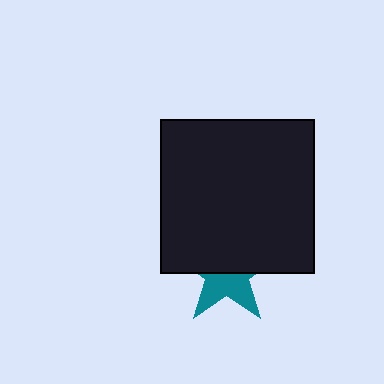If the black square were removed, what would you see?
You would see the complete teal star.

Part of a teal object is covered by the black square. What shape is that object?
It is a star.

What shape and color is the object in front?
The object in front is a black square.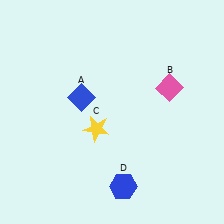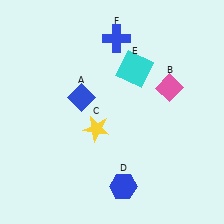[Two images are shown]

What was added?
A cyan square (E), a blue cross (F) were added in Image 2.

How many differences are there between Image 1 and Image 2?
There are 2 differences between the two images.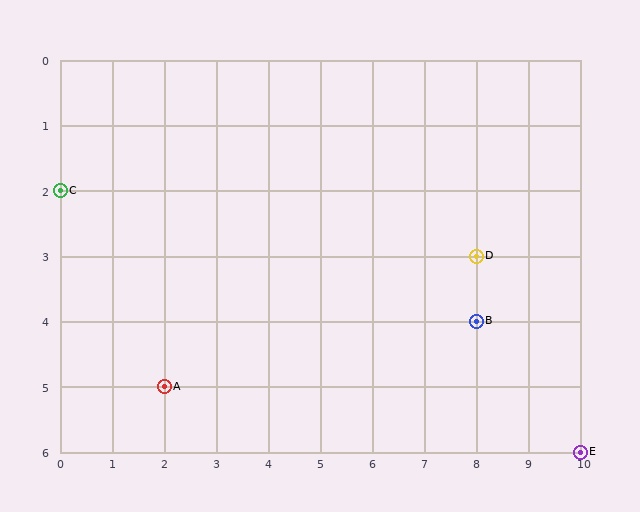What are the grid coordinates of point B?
Point B is at grid coordinates (8, 4).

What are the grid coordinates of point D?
Point D is at grid coordinates (8, 3).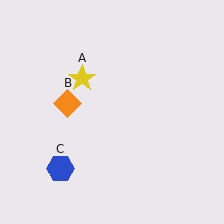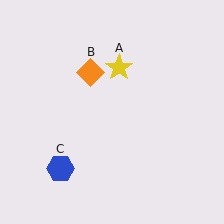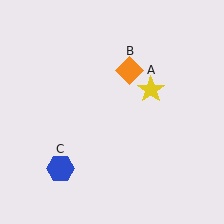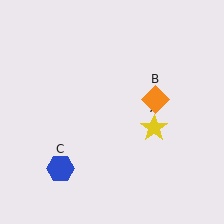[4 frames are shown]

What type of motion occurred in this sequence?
The yellow star (object A), orange diamond (object B) rotated clockwise around the center of the scene.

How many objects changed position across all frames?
2 objects changed position: yellow star (object A), orange diamond (object B).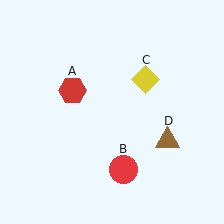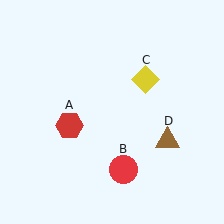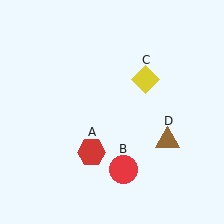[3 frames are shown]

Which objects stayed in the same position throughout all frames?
Red circle (object B) and yellow diamond (object C) and brown triangle (object D) remained stationary.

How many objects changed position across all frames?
1 object changed position: red hexagon (object A).